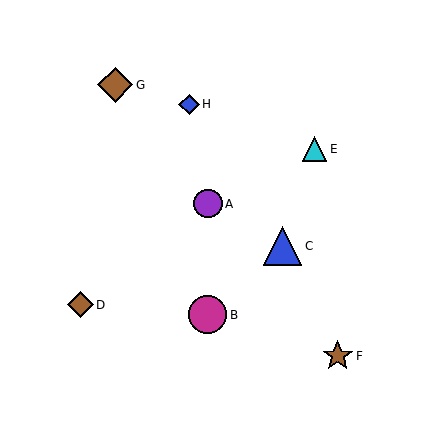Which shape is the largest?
The blue triangle (labeled C) is the largest.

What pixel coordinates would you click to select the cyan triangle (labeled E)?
Click at (314, 149) to select the cyan triangle E.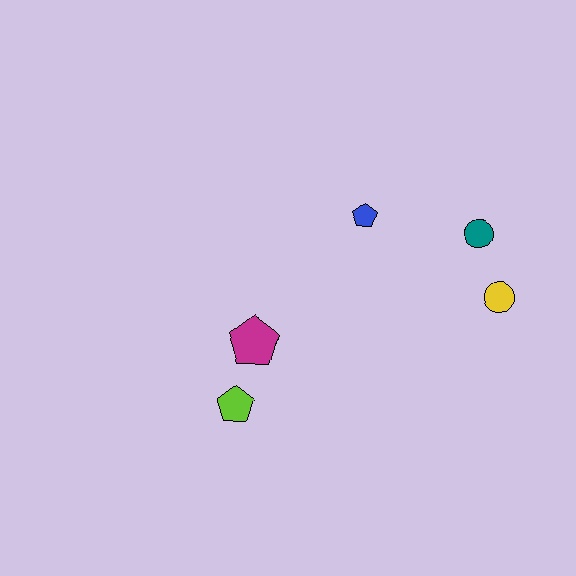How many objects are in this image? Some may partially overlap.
There are 5 objects.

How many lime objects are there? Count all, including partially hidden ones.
There is 1 lime object.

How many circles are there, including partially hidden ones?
There are 2 circles.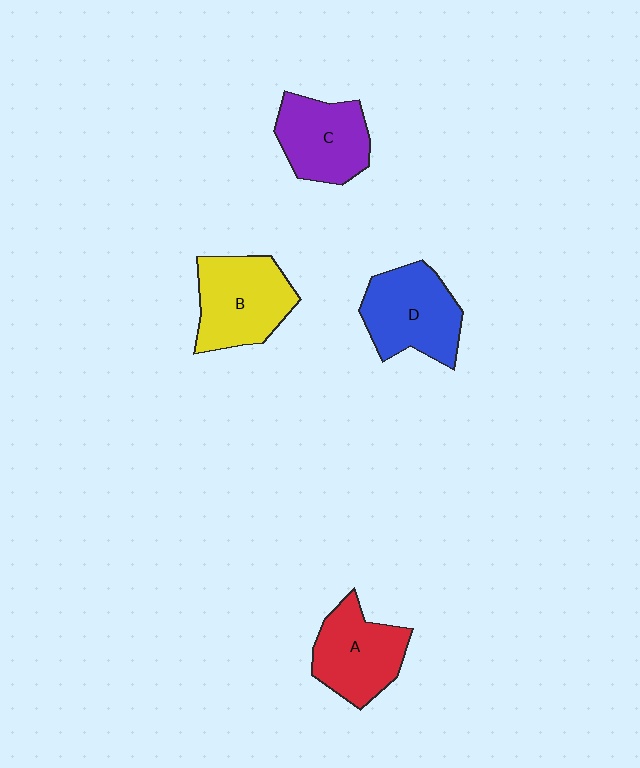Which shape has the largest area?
Shape B (yellow).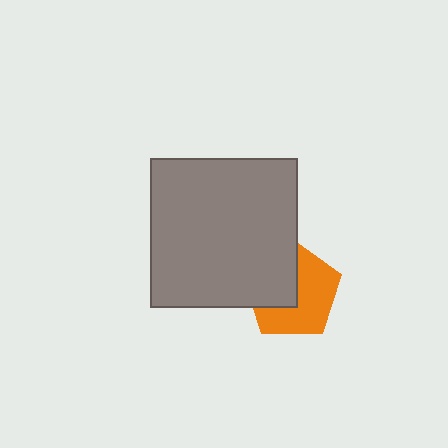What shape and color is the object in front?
The object in front is a gray rectangle.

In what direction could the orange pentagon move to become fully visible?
The orange pentagon could move toward the lower-right. That would shift it out from behind the gray rectangle entirely.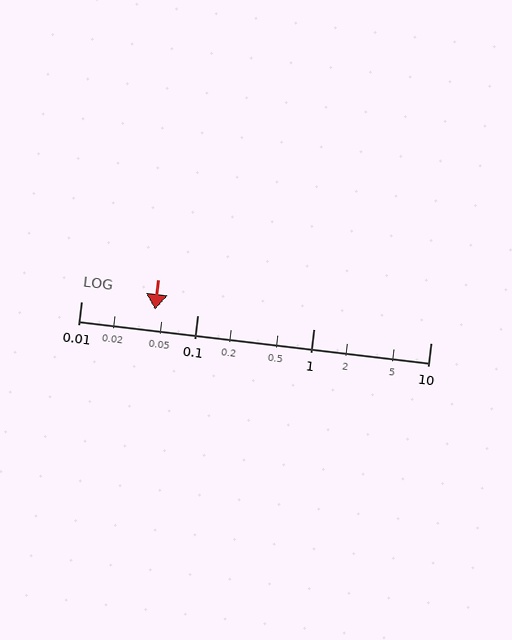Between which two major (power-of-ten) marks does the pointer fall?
The pointer is between 0.01 and 0.1.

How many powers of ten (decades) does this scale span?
The scale spans 3 decades, from 0.01 to 10.